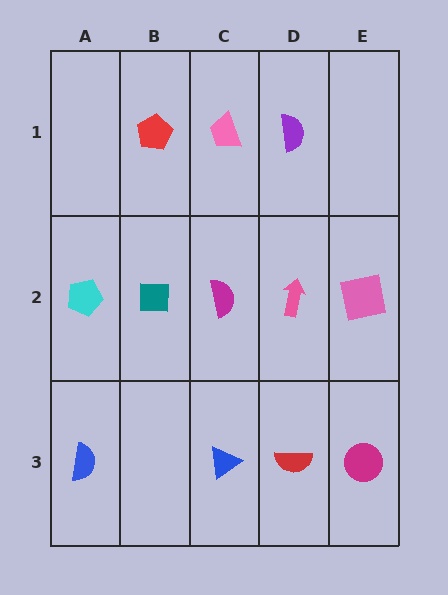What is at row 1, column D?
A purple semicircle.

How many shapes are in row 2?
5 shapes.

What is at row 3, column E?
A magenta circle.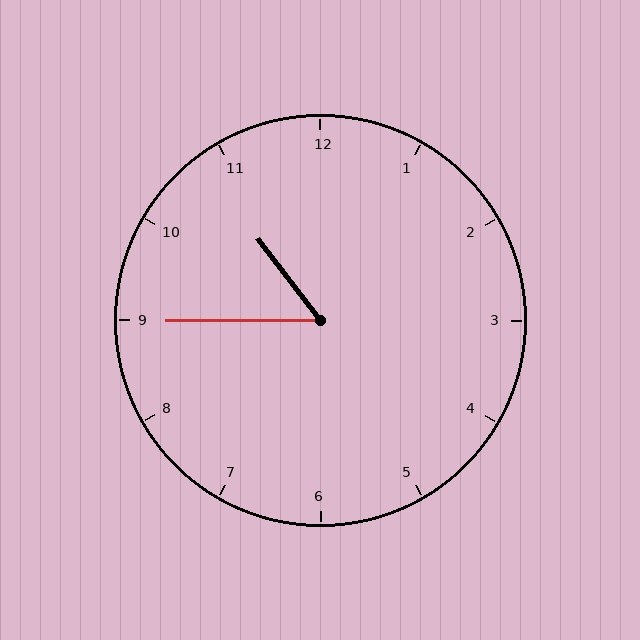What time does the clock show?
10:45.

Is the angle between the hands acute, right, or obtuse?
It is acute.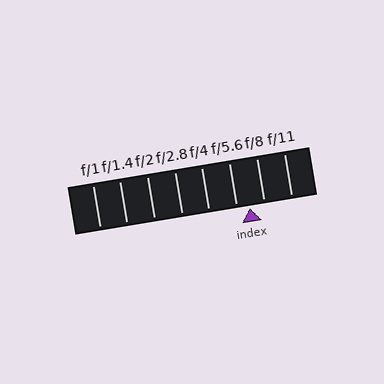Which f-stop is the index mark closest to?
The index mark is closest to f/5.6.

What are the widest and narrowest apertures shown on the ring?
The widest aperture shown is f/1 and the narrowest is f/11.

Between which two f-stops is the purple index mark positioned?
The index mark is between f/5.6 and f/8.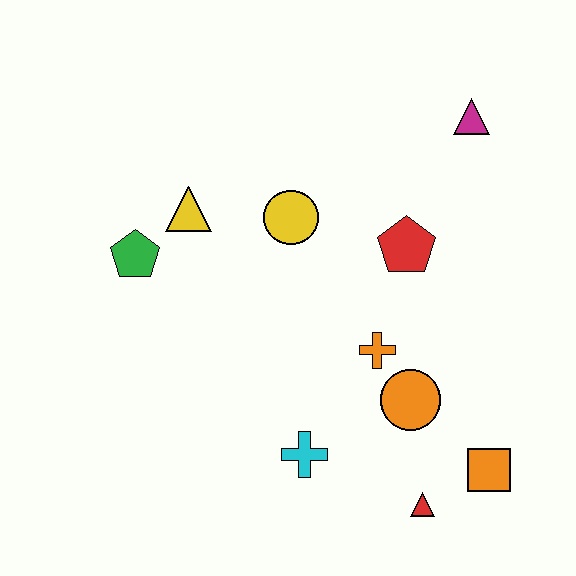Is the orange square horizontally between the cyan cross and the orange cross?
No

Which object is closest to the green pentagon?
The yellow triangle is closest to the green pentagon.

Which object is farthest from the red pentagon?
The green pentagon is farthest from the red pentagon.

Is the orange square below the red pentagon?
Yes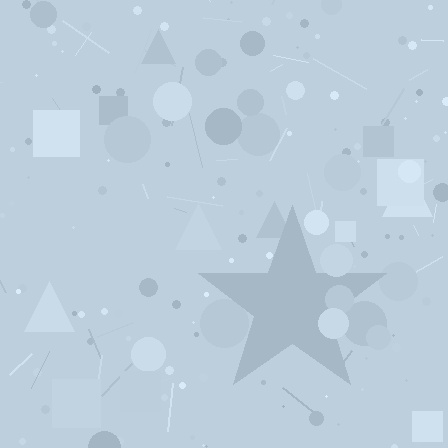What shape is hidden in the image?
A star is hidden in the image.